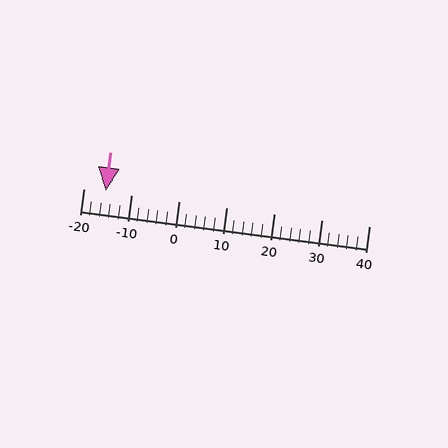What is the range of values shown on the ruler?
The ruler shows values from -20 to 40.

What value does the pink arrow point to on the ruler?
The pink arrow points to approximately -15.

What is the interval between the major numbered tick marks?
The major tick marks are spaced 10 units apart.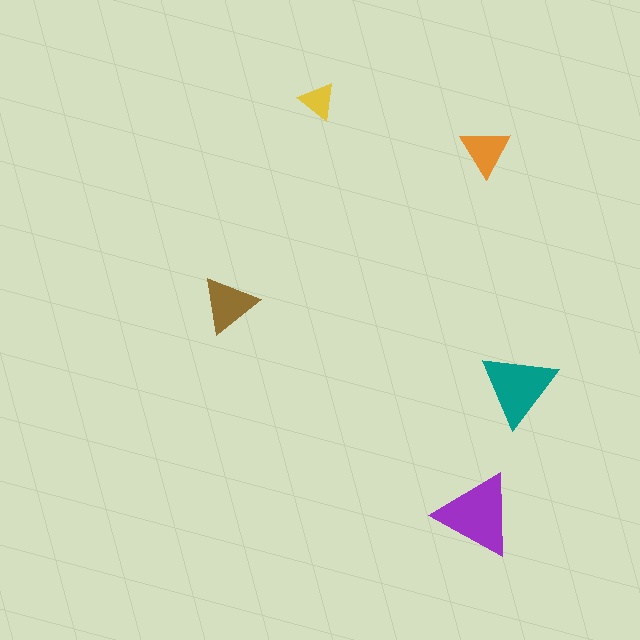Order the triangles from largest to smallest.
the purple one, the teal one, the brown one, the orange one, the yellow one.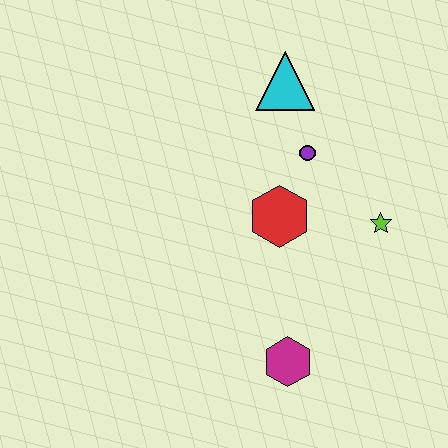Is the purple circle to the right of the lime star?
No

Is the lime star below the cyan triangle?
Yes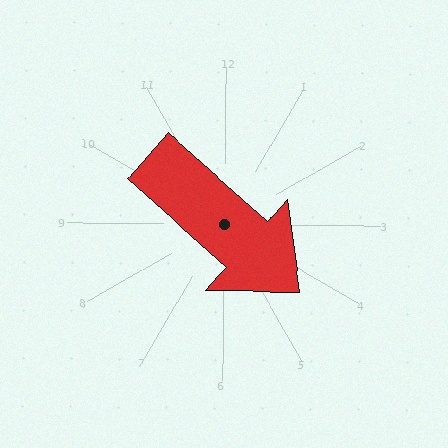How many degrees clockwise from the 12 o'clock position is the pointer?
Approximately 131 degrees.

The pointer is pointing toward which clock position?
Roughly 4 o'clock.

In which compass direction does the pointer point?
Southeast.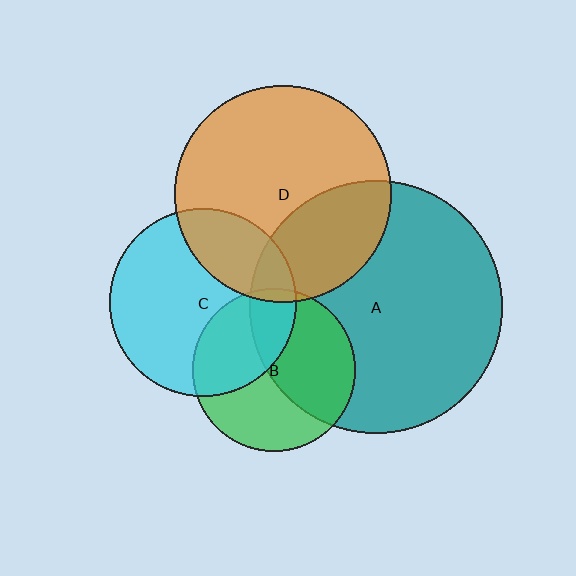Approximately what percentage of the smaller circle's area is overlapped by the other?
Approximately 40%.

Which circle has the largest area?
Circle A (teal).